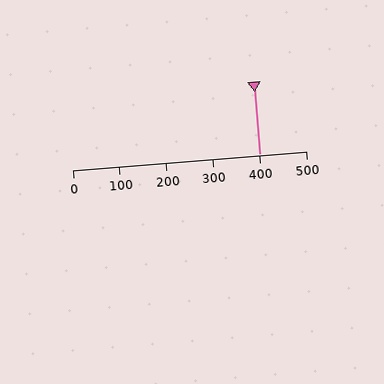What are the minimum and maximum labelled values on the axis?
The axis runs from 0 to 500.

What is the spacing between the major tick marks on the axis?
The major ticks are spaced 100 apart.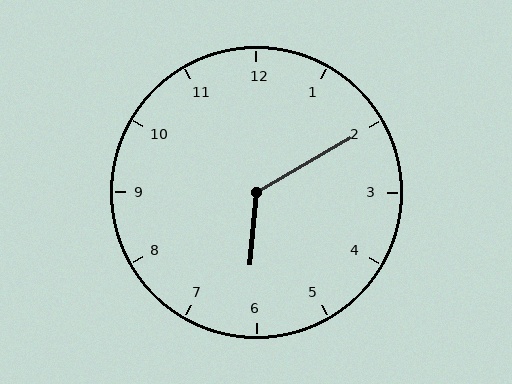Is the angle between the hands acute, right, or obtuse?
It is obtuse.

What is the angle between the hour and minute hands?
Approximately 125 degrees.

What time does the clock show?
6:10.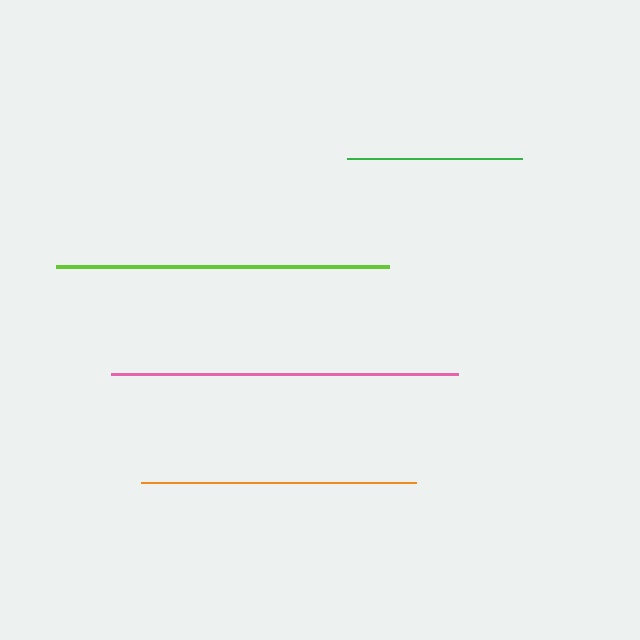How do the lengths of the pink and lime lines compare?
The pink and lime lines are approximately the same length.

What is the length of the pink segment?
The pink segment is approximately 347 pixels long.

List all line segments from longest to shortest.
From longest to shortest: pink, lime, orange, green.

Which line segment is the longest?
The pink line is the longest at approximately 347 pixels.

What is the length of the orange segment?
The orange segment is approximately 275 pixels long.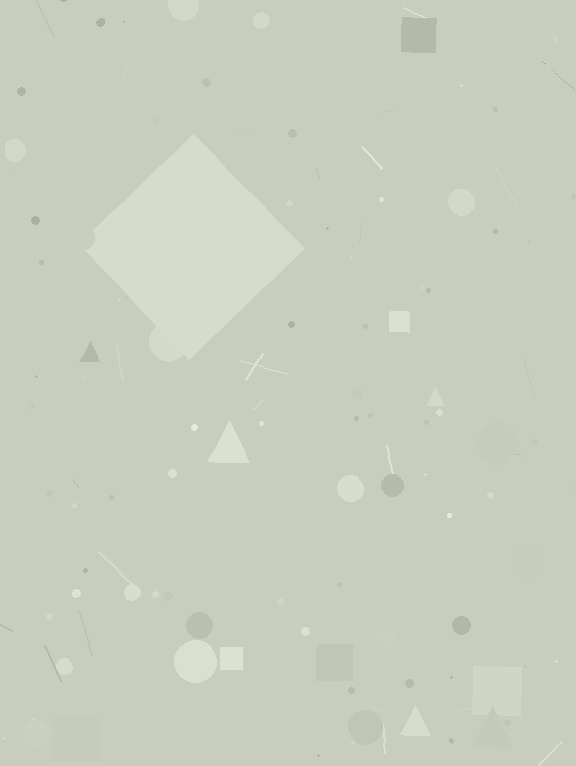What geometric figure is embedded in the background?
A diamond is embedded in the background.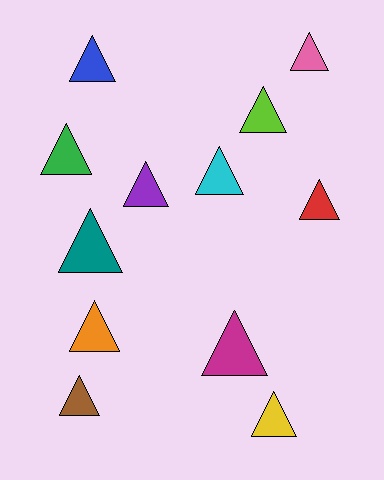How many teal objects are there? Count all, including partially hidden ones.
There is 1 teal object.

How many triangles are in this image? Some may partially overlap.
There are 12 triangles.